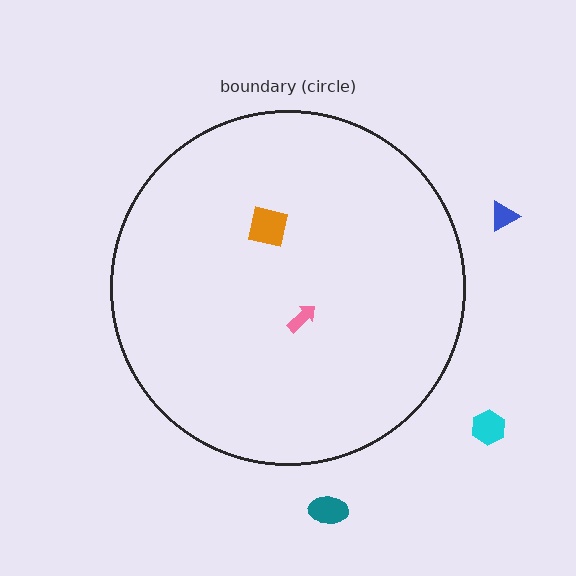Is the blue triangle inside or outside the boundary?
Outside.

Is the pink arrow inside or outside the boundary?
Inside.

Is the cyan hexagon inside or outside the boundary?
Outside.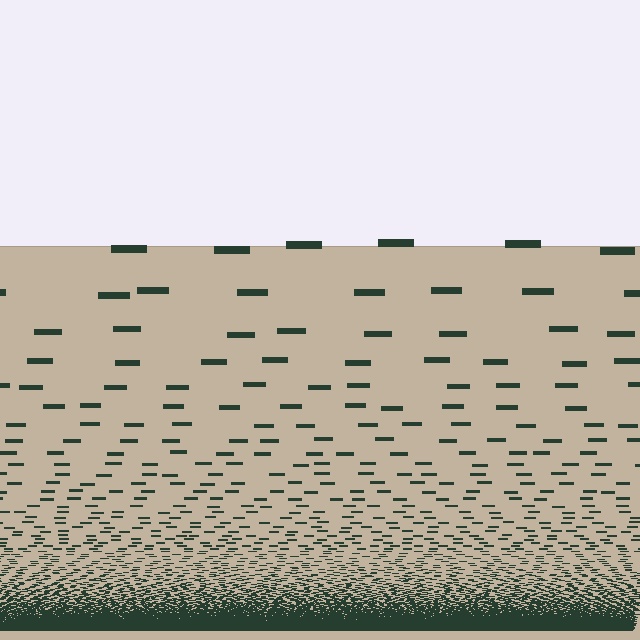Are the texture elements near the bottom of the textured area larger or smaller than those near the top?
Smaller. The gradient is inverted — elements near the bottom are smaller and denser.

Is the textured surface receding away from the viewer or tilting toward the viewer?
The surface appears to tilt toward the viewer. Texture elements get larger and sparser toward the top.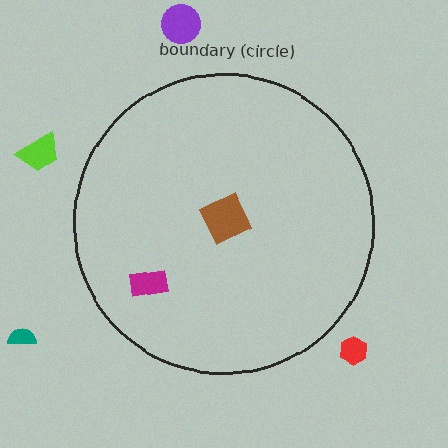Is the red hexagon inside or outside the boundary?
Outside.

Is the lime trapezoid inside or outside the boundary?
Outside.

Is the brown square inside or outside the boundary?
Inside.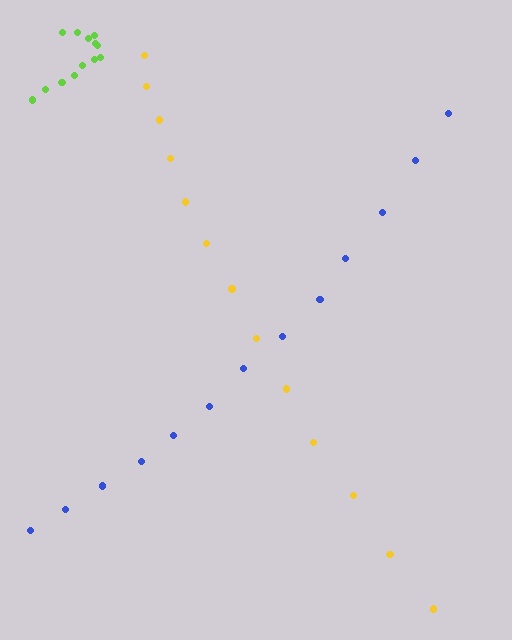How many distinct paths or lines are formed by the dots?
There are 3 distinct paths.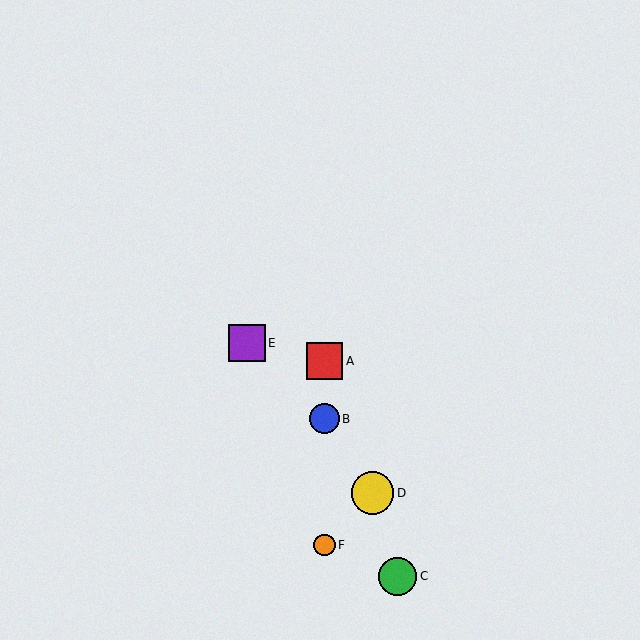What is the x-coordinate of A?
Object A is at x≈325.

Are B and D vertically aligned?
No, B is at x≈325 and D is at x≈372.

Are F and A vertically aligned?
Yes, both are at x≈325.